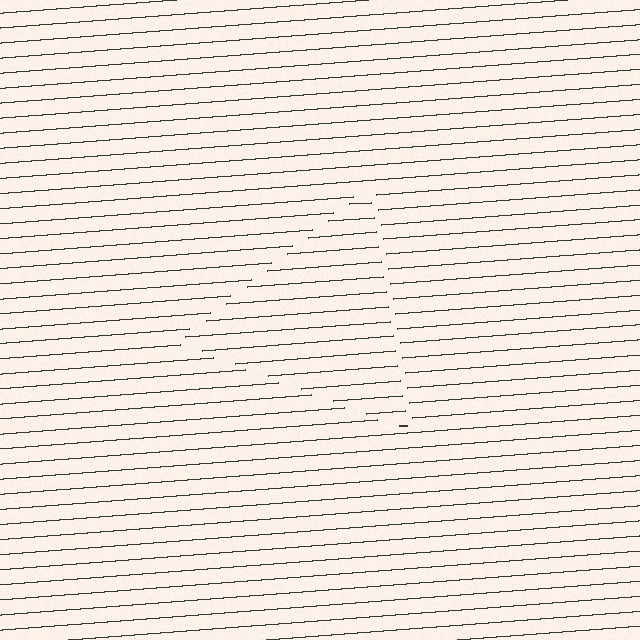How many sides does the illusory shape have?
3 sides — the line-ends trace a triangle.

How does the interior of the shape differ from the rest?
The interior of the shape contains the same grating, shifted by half a period — the contour is defined by the phase discontinuity where line-ends from the inner and outer gratings abut.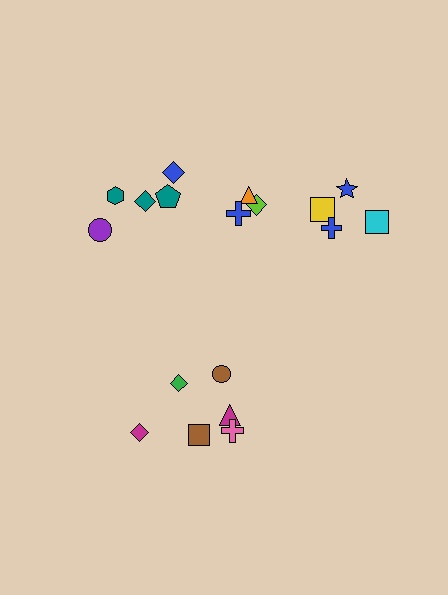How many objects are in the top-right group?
There are 7 objects.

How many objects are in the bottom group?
There are 6 objects.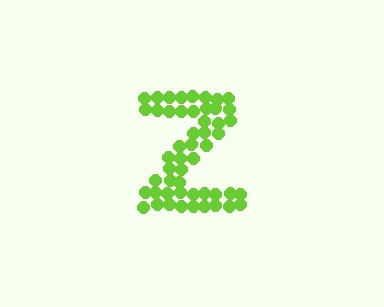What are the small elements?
The small elements are circles.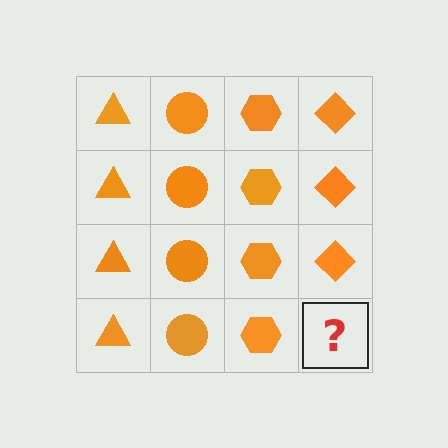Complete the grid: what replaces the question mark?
The question mark should be replaced with an orange diamond.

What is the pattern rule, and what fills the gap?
The rule is that each column has a consistent shape. The gap should be filled with an orange diamond.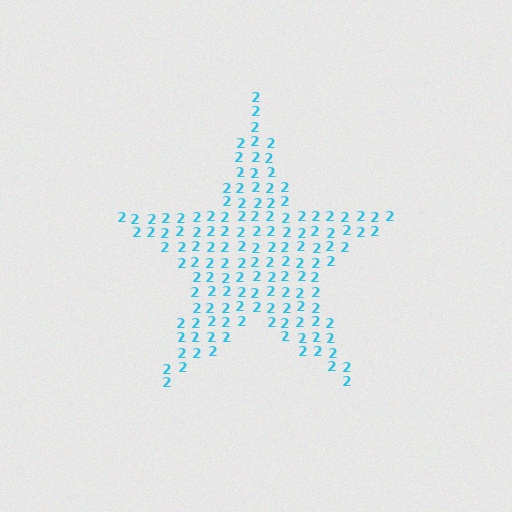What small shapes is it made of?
It is made of small digit 2's.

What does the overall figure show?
The overall figure shows a star.